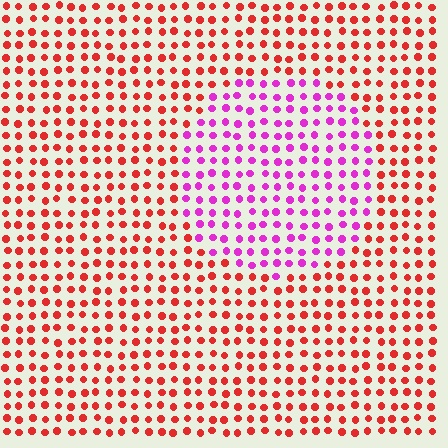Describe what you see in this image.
The image is filled with small red elements in a uniform arrangement. A circle-shaped region is visible where the elements are tinted to a slightly different hue, forming a subtle color boundary.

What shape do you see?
I see a circle.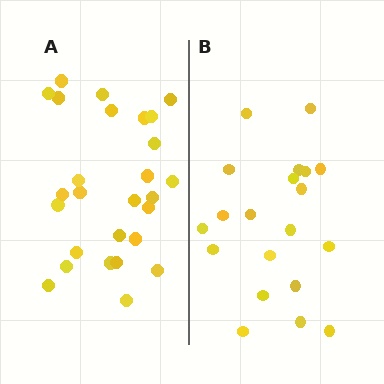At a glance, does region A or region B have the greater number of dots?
Region A (the left region) has more dots.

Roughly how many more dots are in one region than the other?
Region A has roughly 8 or so more dots than region B.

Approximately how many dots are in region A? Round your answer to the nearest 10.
About 30 dots. (The exact count is 27, which rounds to 30.)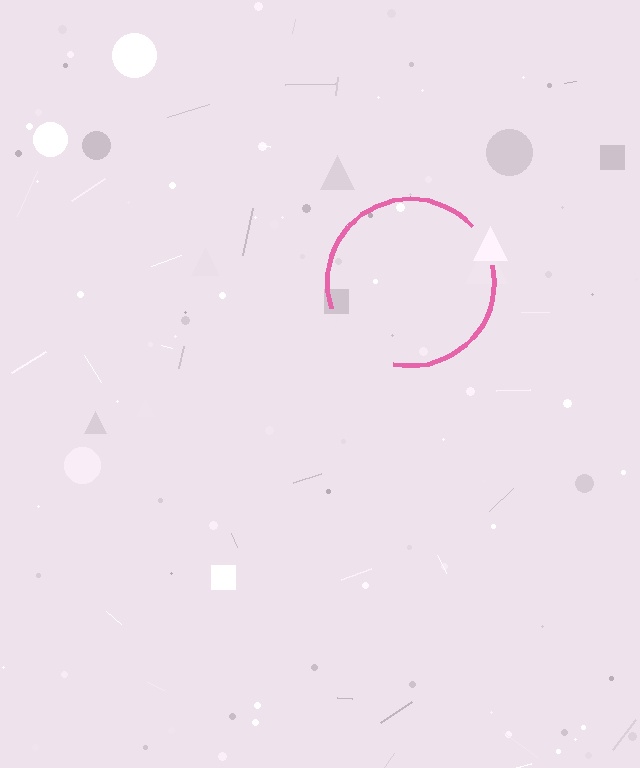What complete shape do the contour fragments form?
The contour fragments form a circle.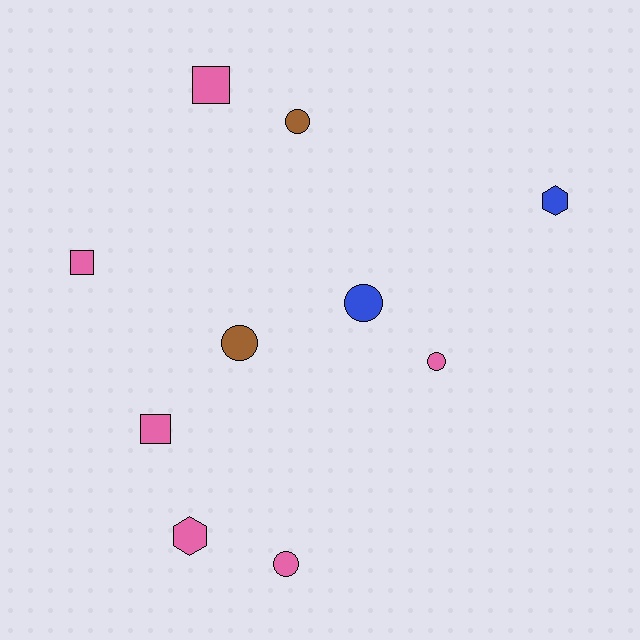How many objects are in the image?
There are 10 objects.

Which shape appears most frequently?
Circle, with 5 objects.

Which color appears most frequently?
Pink, with 6 objects.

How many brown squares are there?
There are no brown squares.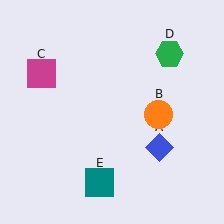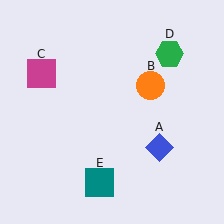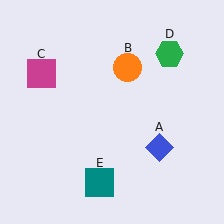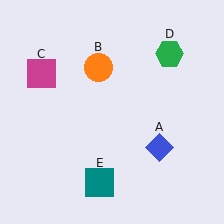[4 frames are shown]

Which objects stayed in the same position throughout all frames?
Blue diamond (object A) and magenta square (object C) and green hexagon (object D) and teal square (object E) remained stationary.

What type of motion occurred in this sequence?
The orange circle (object B) rotated counterclockwise around the center of the scene.